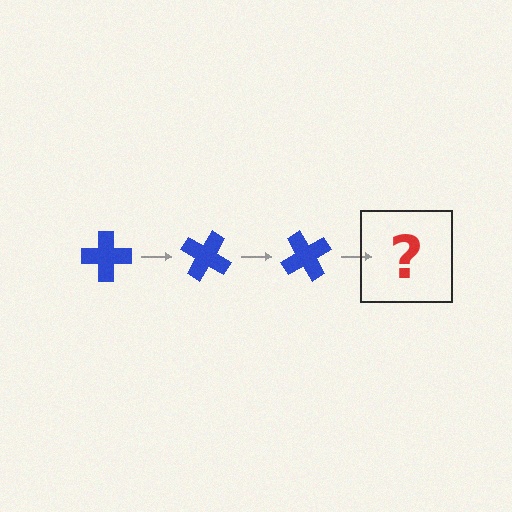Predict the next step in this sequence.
The next step is a blue cross rotated 90 degrees.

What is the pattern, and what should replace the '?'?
The pattern is that the cross rotates 30 degrees each step. The '?' should be a blue cross rotated 90 degrees.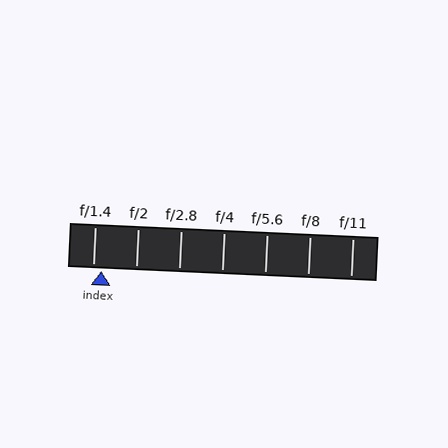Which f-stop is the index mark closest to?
The index mark is closest to f/1.4.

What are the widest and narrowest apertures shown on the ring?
The widest aperture shown is f/1.4 and the narrowest is f/11.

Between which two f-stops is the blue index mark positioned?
The index mark is between f/1.4 and f/2.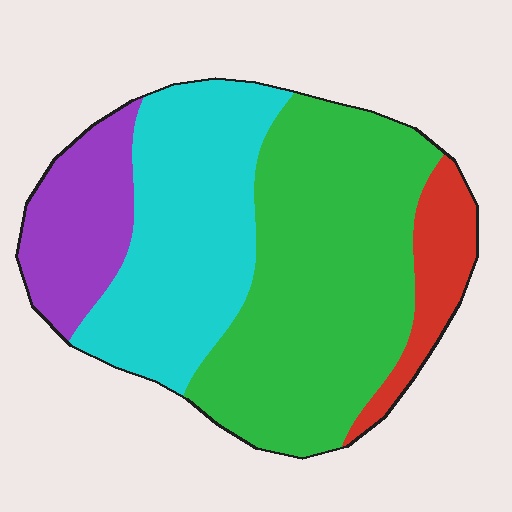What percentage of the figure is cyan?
Cyan covers roughly 30% of the figure.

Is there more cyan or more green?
Green.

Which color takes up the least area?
Red, at roughly 10%.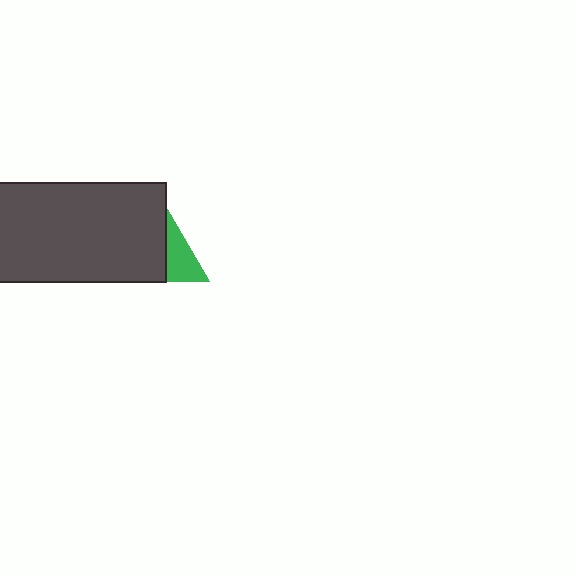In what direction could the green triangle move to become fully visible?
The green triangle could move right. That would shift it out from behind the dark gray rectangle entirely.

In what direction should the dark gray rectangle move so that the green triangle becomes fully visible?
The dark gray rectangle should move left. That is the shortest direction to clear the overlap and leave the green triangle fully visible.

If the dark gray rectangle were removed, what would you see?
You would see the complete green triangle.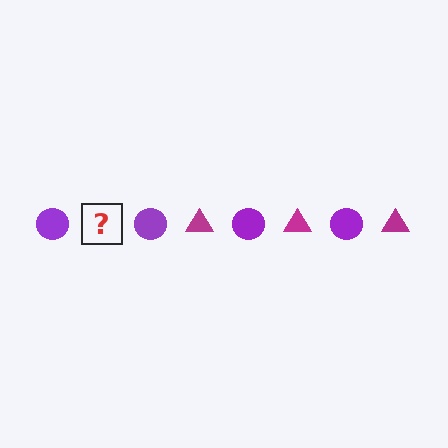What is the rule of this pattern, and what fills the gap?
The rule is that the pattern alternates between purple circle and magenta triangle. The gap should be filled with a magenta triangle.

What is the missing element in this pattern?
The missing element is a magenta triangle.